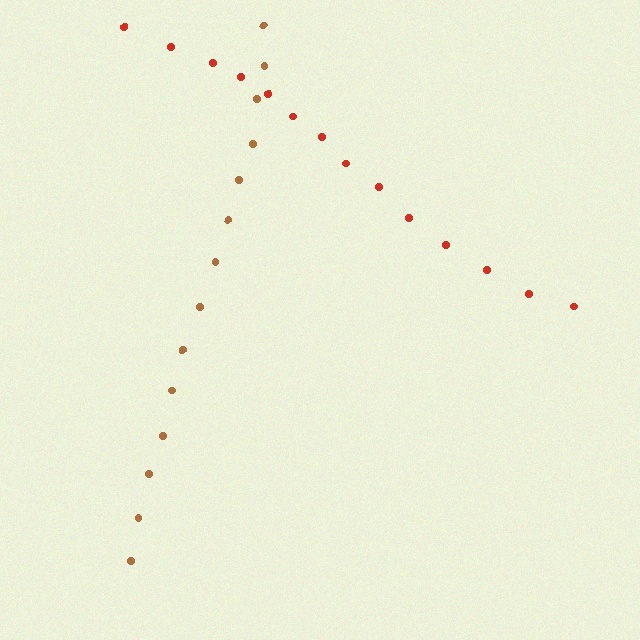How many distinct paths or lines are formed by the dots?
There are 2 distinct paths.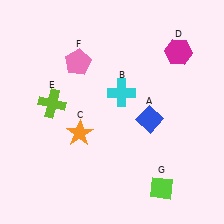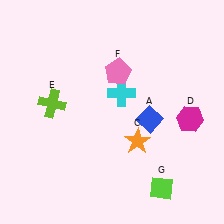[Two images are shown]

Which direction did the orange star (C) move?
The orange star (C) moved right.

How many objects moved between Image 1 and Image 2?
3 objects moved between the two images.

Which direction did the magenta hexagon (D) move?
The magenta hexagon (D) moved down.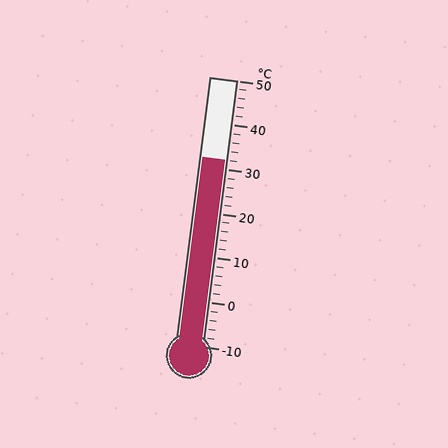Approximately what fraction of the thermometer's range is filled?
The thermometer is filled to approximately 70% of its range.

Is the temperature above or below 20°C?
The temperature is above 20°C.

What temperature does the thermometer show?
The thermometer shows approximately 32°C.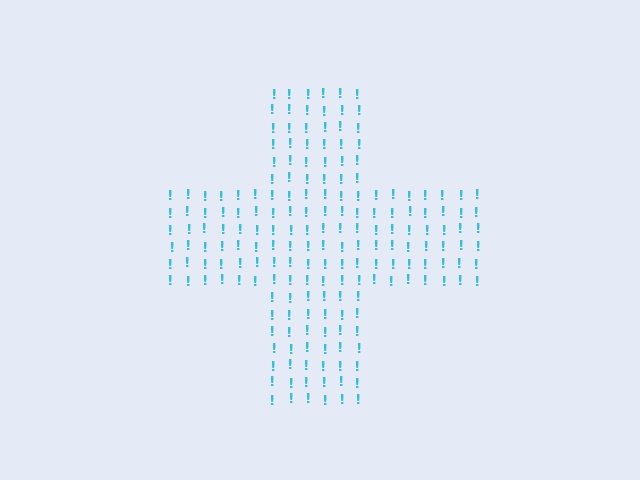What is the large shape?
The large shape is a cross.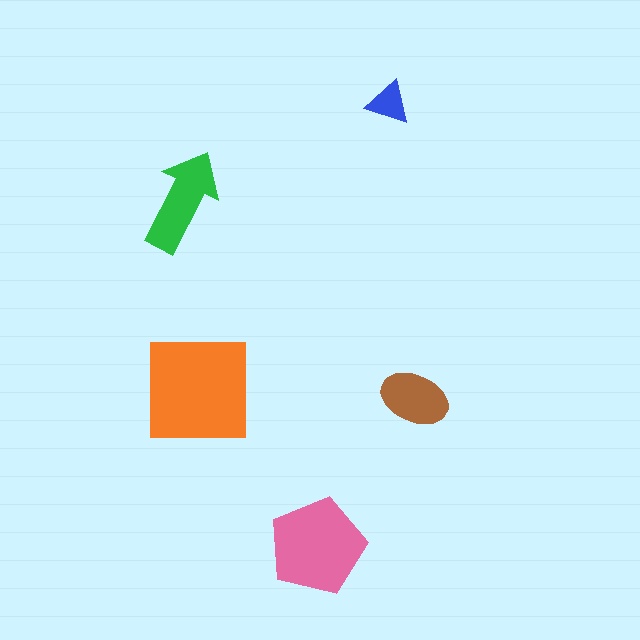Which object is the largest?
The orange square.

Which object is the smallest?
The blue triangle.